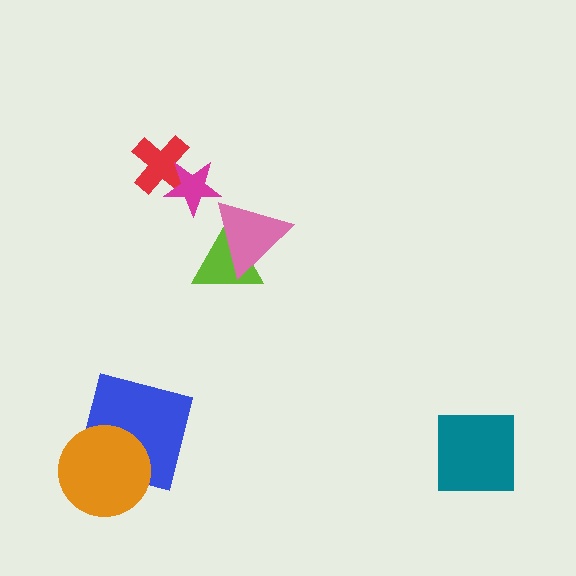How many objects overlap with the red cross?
1 object overlaps with the red cross.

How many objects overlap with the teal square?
0 objects overlap with the teal square.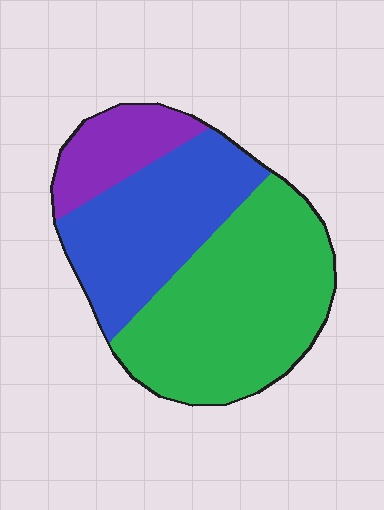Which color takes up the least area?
Purple, at roughly 15%.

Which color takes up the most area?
Green, at roughly 50%.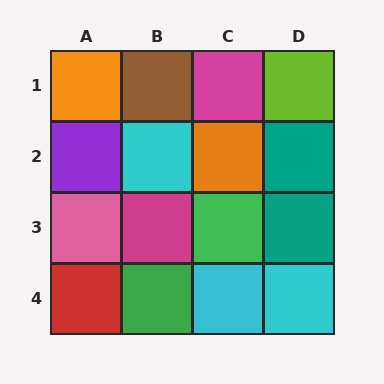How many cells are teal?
2 cells are teal.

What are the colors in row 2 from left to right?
Purple, cyan, orange, teal.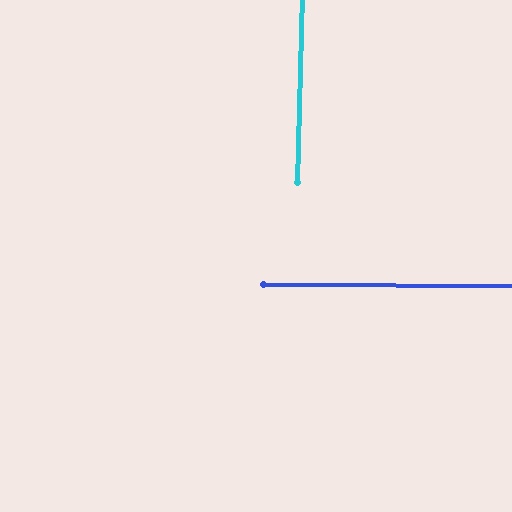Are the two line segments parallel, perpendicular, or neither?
Perpendicular — they meet at approximately 89°.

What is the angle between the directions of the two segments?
Approximately 89 degrees.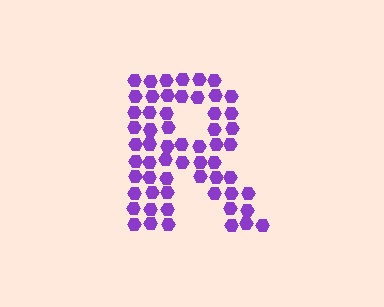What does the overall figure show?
The overall figure shows the letter R.